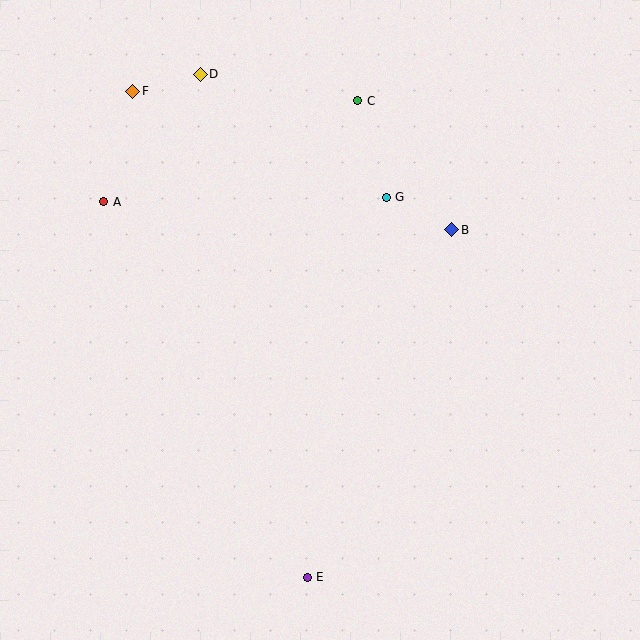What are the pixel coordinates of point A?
Point A is at (104, 201).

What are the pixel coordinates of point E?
Point E is at (307, 577).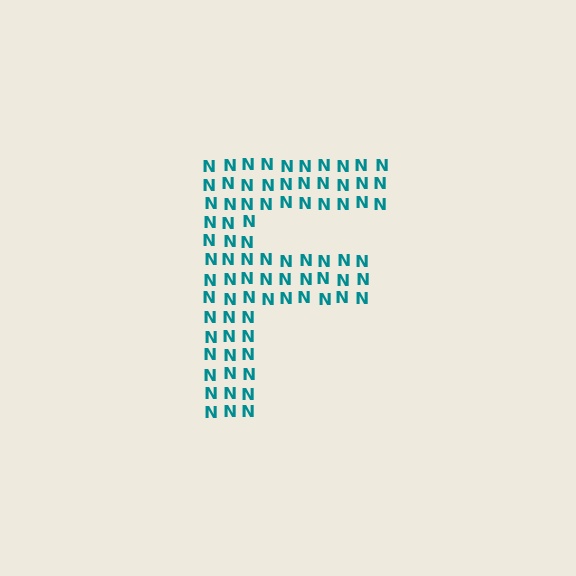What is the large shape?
The large shape is the letter F.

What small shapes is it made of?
It is made of small letter N's.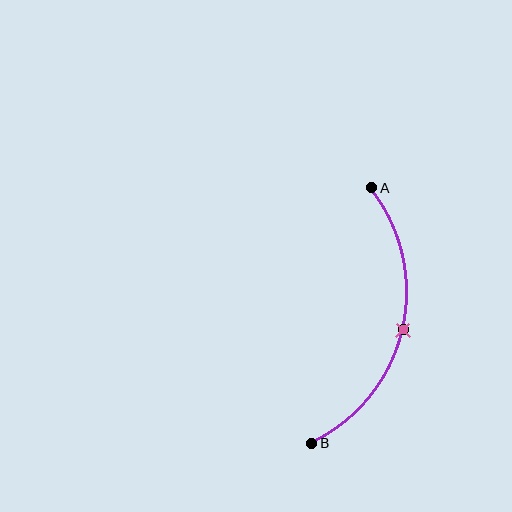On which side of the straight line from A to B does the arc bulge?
The arc bulges to the right of the straight line connecting A and B.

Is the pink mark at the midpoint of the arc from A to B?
Yes. The pink mark lies on the arc at equal arc-length from both A and B — it is the arc midpoint.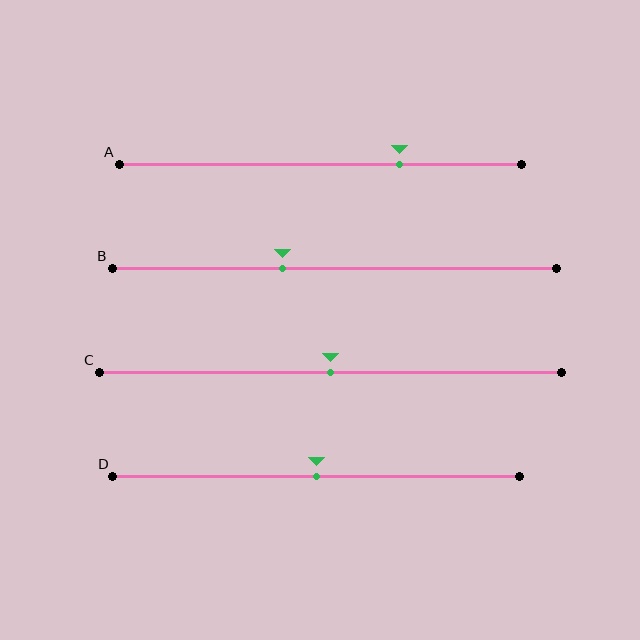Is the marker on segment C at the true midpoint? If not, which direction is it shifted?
Yes, the marker on segment C is at the true midpoint.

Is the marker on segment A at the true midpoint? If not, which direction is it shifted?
No, the marker on segment A is shifted to the right by about 20% of the segment length.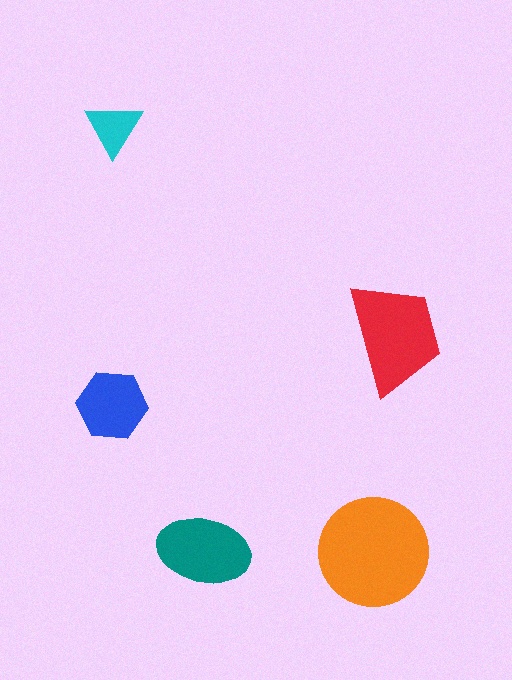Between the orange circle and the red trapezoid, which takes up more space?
The orange circle.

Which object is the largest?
The orange circle.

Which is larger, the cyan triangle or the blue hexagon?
The blue hexagon.